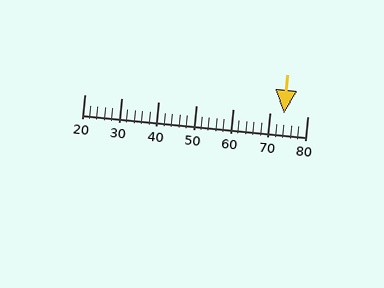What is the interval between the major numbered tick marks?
The major tick marks are spaced 10 units apart.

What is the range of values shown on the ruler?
The ruler shows values from 20 to 80.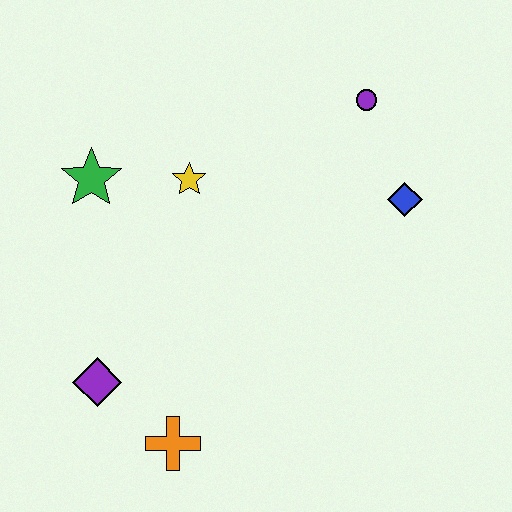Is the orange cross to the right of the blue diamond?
No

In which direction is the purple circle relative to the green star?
The purple circle is to the right of the green star.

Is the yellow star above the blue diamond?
Yes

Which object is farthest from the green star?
The blue diamond is farthest from the green star.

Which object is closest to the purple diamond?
The orange cross is closest to the purple diamond.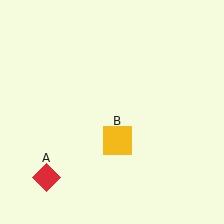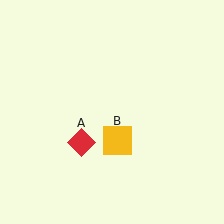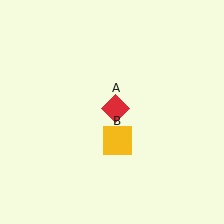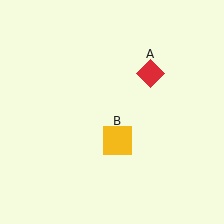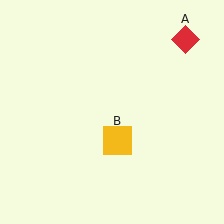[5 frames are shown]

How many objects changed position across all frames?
1 object changed position: red diamond (object A).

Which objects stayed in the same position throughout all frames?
Yellow square (object B) remained stationary.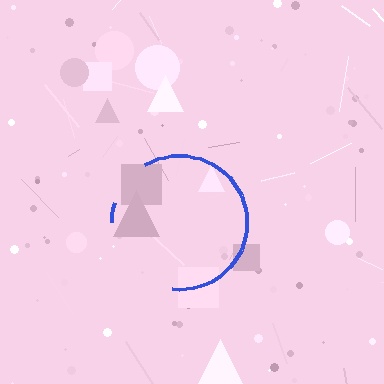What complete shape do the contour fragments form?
The contour fragments form a circle.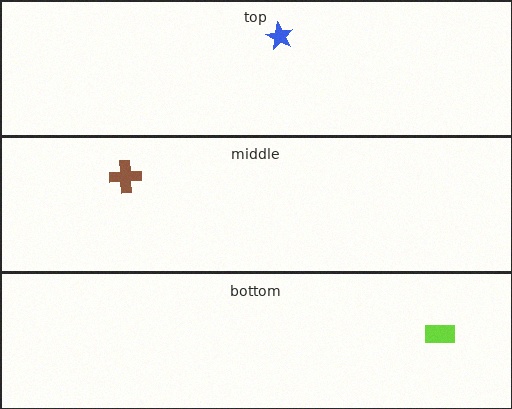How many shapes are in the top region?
1.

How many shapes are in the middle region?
1.